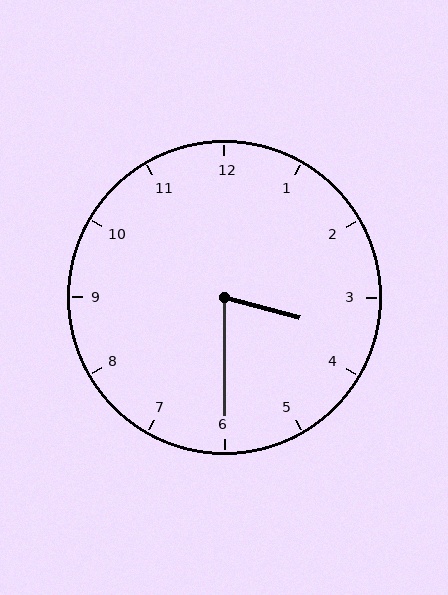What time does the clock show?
3:30.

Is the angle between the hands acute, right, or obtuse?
It is acute.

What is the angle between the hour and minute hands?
Approximately 75 degrees.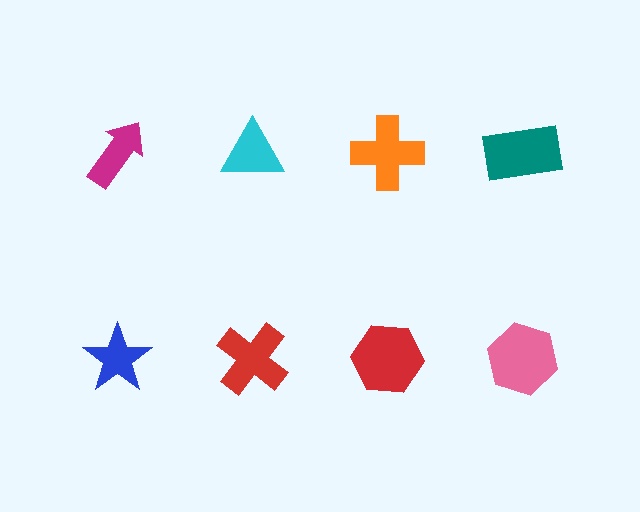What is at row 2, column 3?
A red hexagon.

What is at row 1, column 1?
A magenta arrow.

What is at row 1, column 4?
A teal rectangle.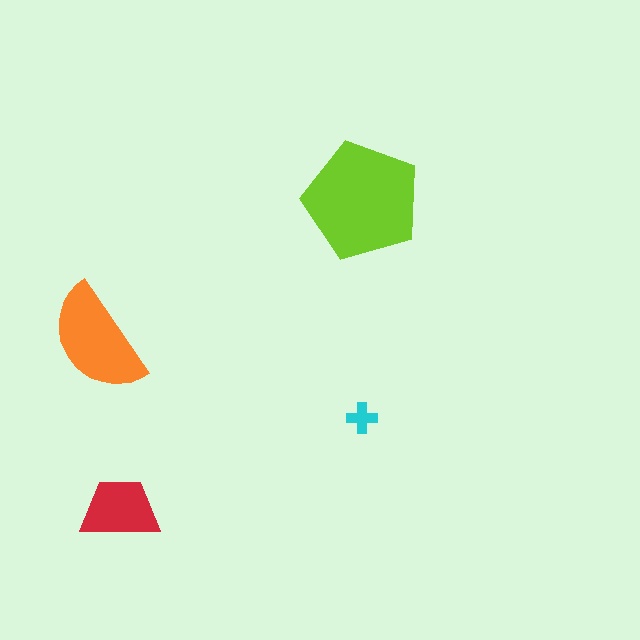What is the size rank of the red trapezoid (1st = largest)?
3rd.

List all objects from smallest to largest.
The cyan cross, the red trapezoid, the orange semicircle, the lime pentagon.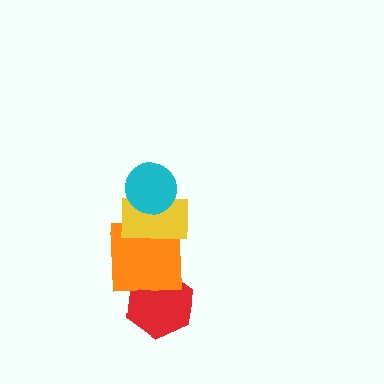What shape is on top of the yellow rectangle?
The cyan circle is on top of the yellow rectangle.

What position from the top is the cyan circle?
The cyan circle is 1st from the top.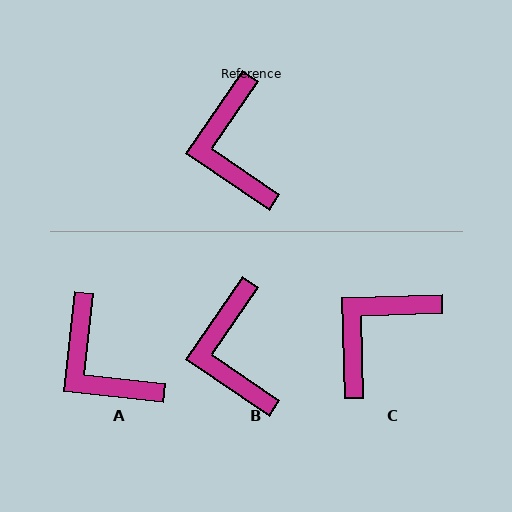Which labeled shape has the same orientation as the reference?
B.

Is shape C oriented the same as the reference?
No, it is off by about 54 degrees.